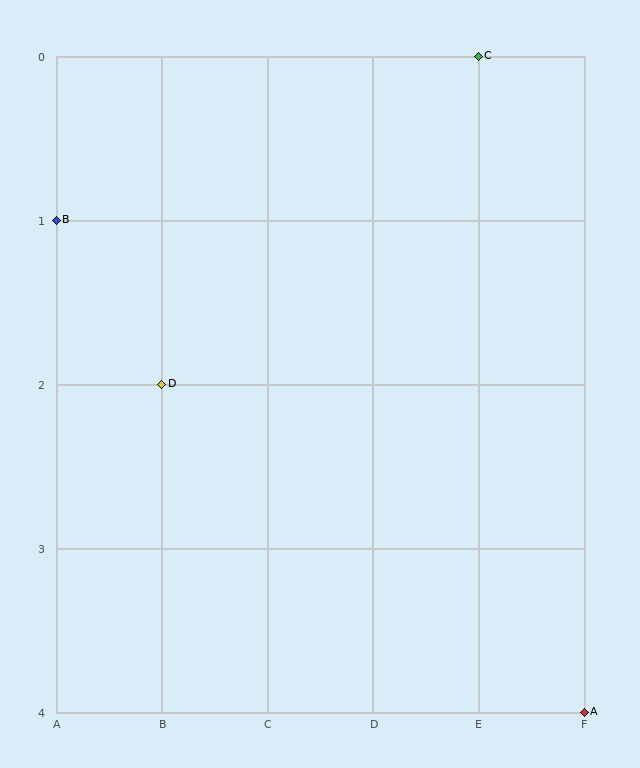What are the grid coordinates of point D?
Point D is at grid coordinates (B, 2).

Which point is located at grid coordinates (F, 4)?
Point A is at (F, 4).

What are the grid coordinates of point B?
Point B is at grid coordinates (A, 1).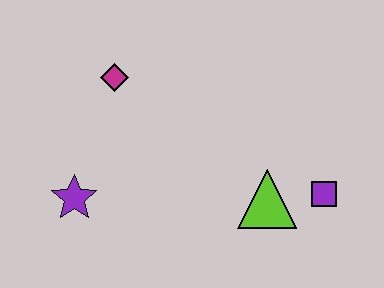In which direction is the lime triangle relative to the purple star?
The lime triangle is to the right of the purple star.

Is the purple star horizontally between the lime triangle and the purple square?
No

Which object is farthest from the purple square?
The purple star is farthest from the purple square.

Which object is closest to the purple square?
The lime triangle is closest to the purple square.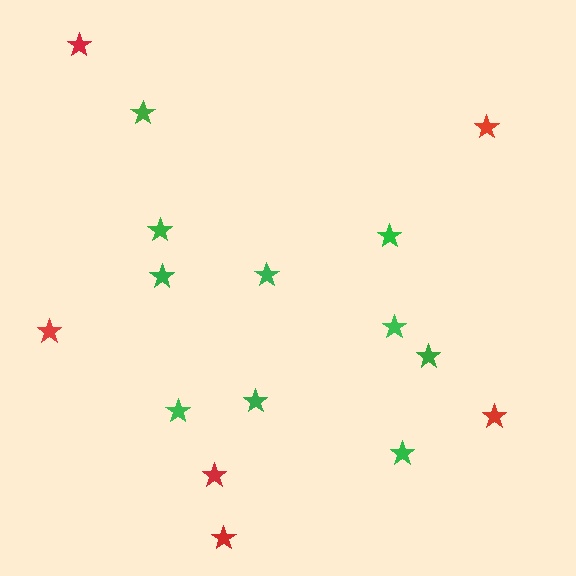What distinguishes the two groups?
There are 2 groups: one group of red stars (6) and one group of green stars (10).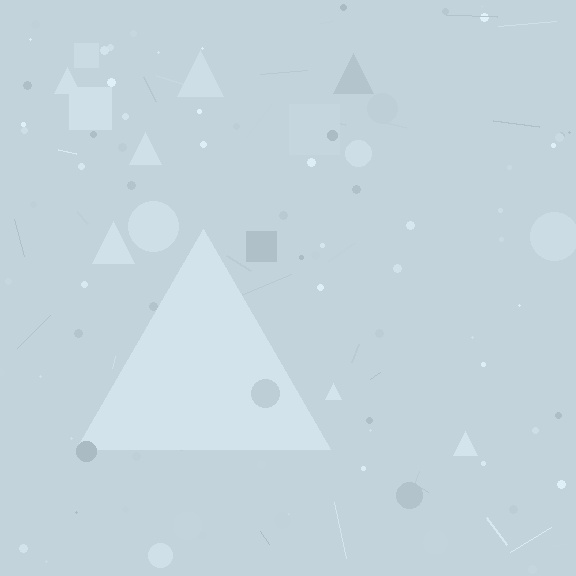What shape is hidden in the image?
A triangle is hidden in the image.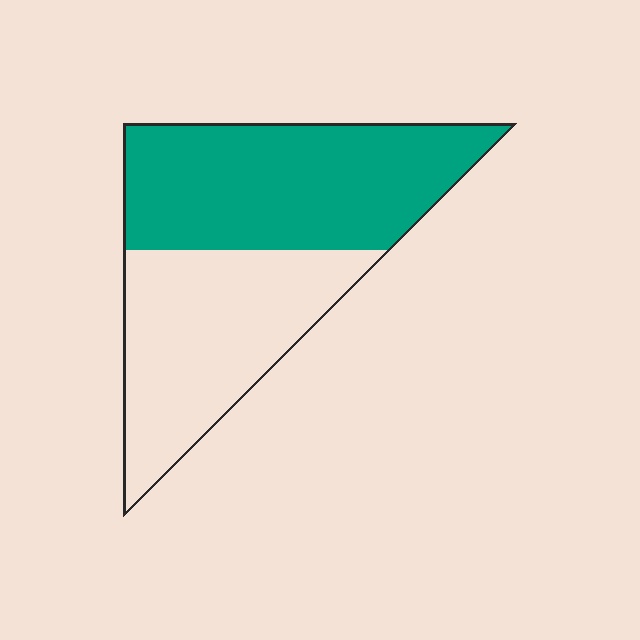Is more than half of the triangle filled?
Yes.